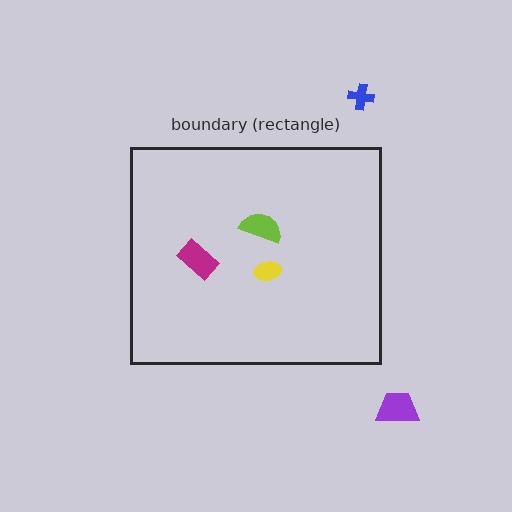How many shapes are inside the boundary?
3 inside, 2 outside.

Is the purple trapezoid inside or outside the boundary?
Outside.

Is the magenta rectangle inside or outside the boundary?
Inside.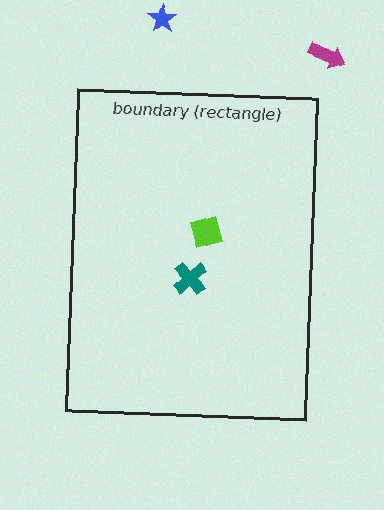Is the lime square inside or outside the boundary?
Inside.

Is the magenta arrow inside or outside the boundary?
Outside.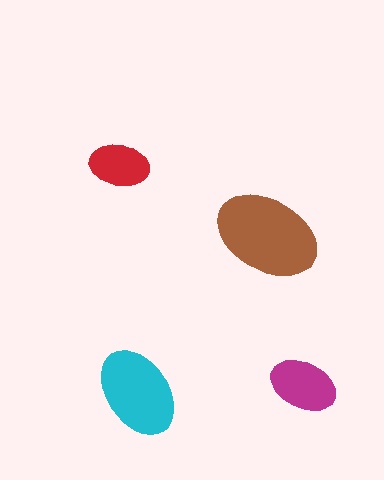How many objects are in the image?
There are 4 objects in the image.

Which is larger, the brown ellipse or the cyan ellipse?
The brown one.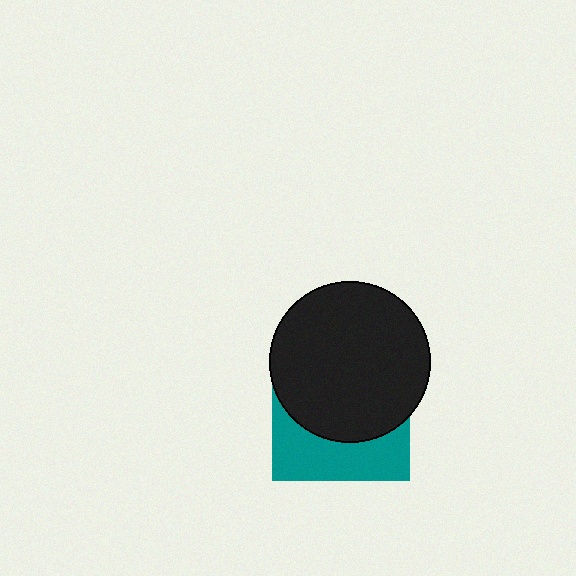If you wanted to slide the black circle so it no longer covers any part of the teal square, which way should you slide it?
Slide it up — that is the most direct way to separate the two shapes.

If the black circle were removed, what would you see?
You would see the complete teal square.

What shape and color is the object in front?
The object in front is a black circle.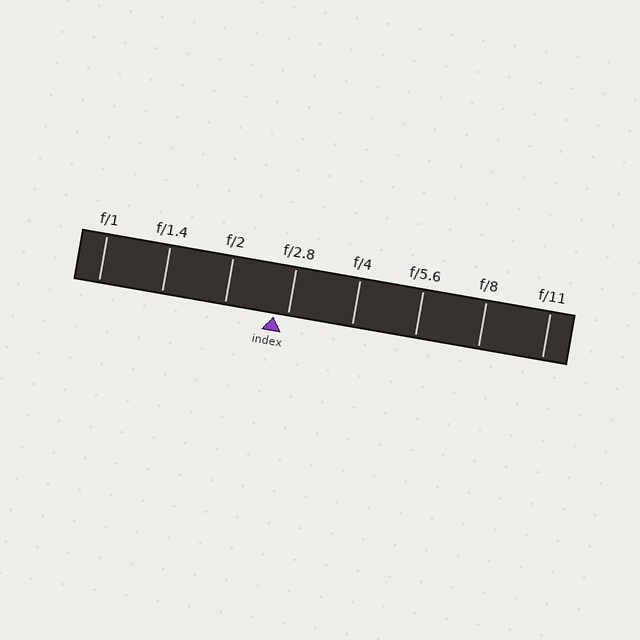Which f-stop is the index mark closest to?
The index mark is closest to f/2.8.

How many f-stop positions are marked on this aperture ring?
There are 8 f-stop positions marked.